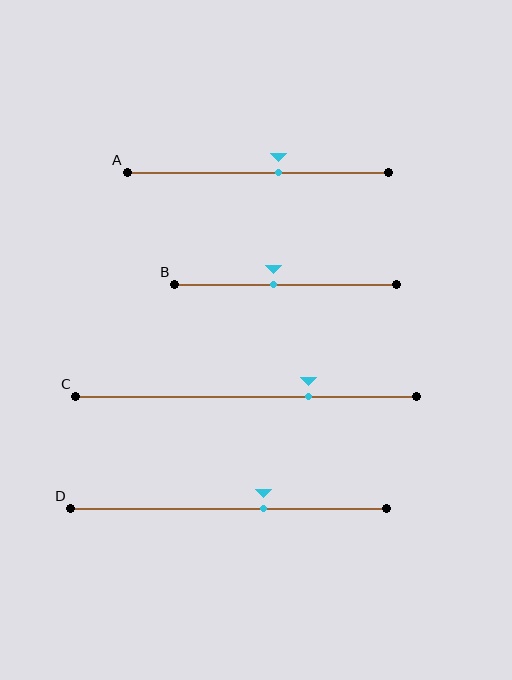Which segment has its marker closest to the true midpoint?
Segment B has its marker closest to the true midpoint.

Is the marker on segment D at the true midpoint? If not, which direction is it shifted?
No, the marker on segment D is shifted to the right by about 11% of the segment length.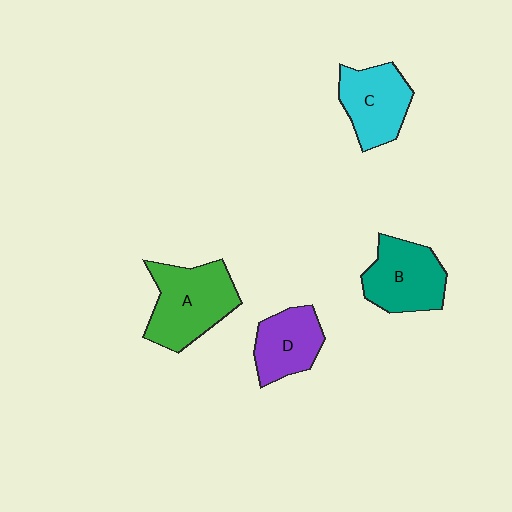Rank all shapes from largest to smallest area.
From largest to smallest: A (green), B (teal), C (cyan), D (purple).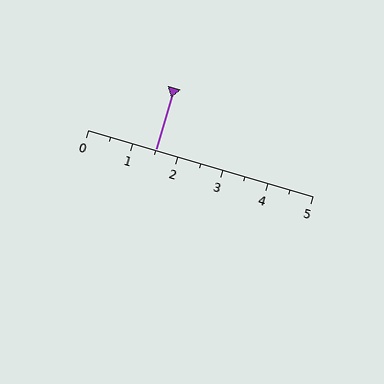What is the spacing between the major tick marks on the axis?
The major ticks are spaced 1 apart.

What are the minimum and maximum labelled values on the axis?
The axis runs from 0 to 5.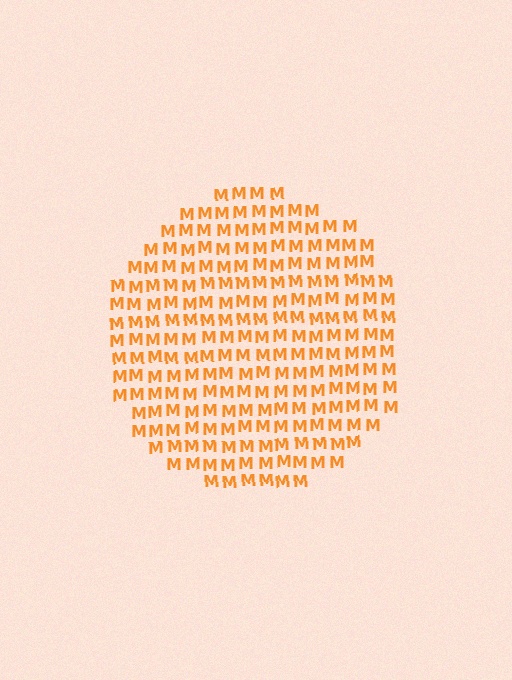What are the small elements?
The small elements are letter M's.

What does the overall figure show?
The overall figure shows a circle.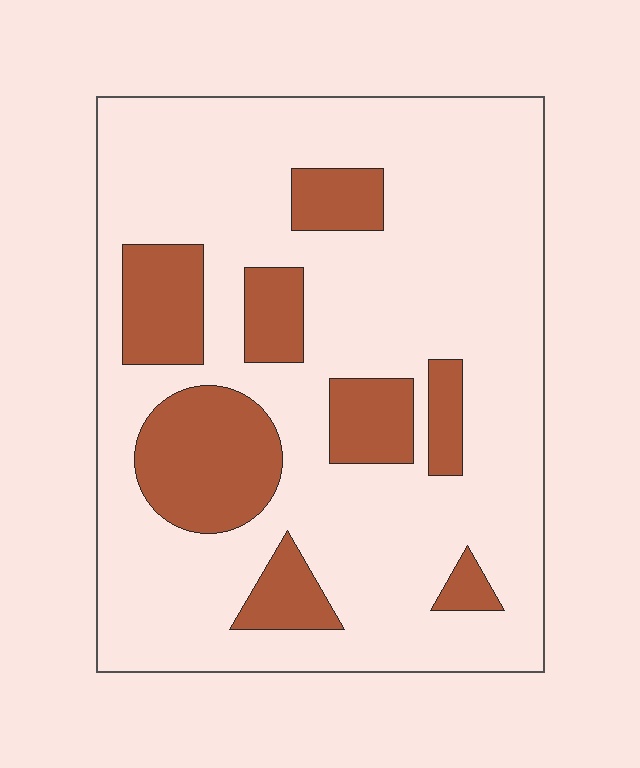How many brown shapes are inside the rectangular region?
8.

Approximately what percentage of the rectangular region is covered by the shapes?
Approximately 25%.